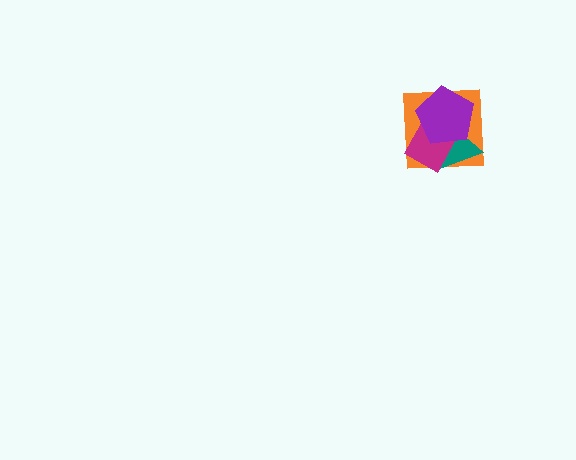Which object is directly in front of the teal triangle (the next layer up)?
The magenta diamond is directly in front of the teal triangle.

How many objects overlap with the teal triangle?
3 objects overlap with the teal triangle.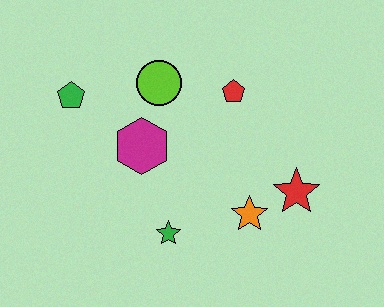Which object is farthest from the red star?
The green pentagon is farthest from the red star.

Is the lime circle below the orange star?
No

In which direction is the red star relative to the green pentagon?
The red star is to the right of the green pentagon.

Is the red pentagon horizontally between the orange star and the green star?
Yes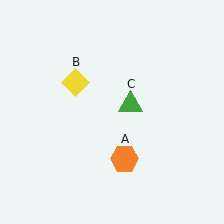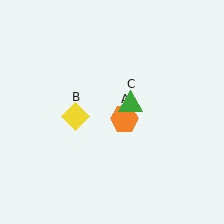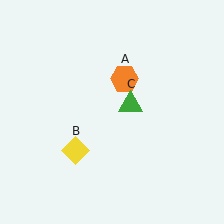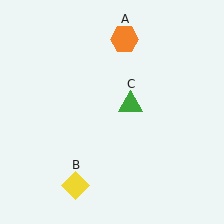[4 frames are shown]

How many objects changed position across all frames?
2 objects changed position: orange hexagon (object A), yellow diamond (object B).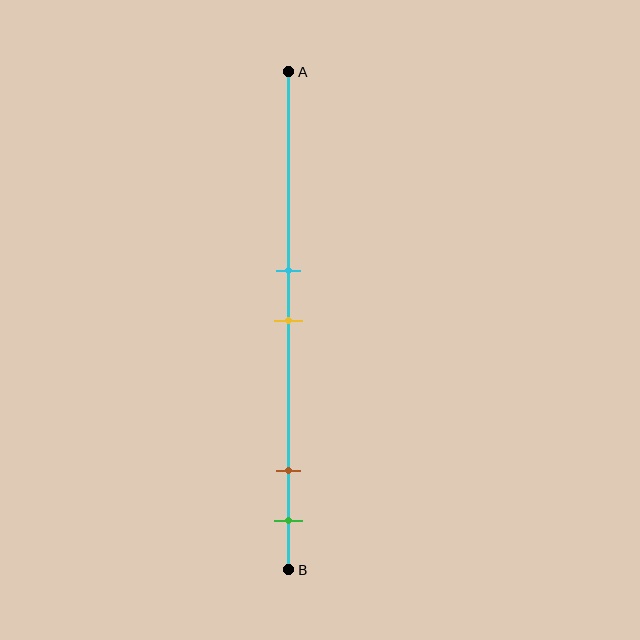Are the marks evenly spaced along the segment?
No, the marks are not evenly spaced.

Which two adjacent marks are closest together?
The cyan and yellow marks are the closest adjacent pair.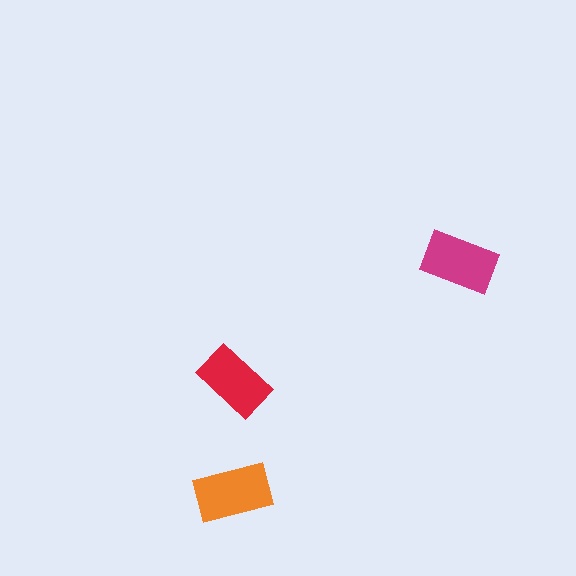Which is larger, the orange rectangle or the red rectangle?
The orange one.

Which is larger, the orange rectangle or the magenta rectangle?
The orange one.